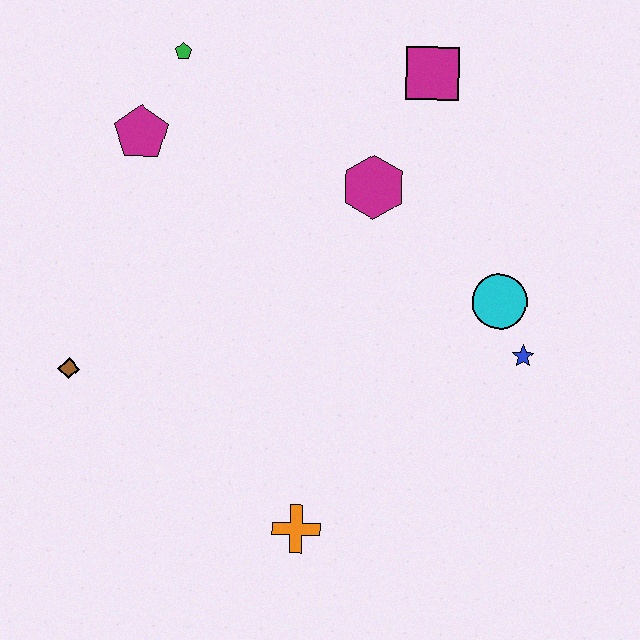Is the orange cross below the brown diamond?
Yes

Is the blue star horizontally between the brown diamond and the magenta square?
No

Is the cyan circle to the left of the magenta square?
No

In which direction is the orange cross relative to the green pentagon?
The orange cross is below the green pentagon.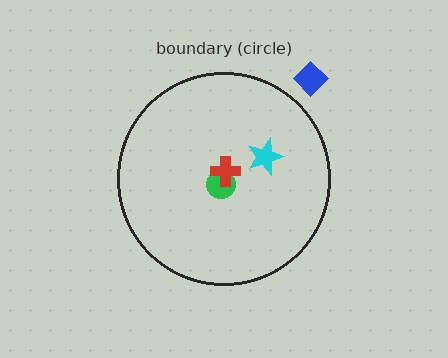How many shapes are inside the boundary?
3 inside, 1 outside.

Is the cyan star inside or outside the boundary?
Inside.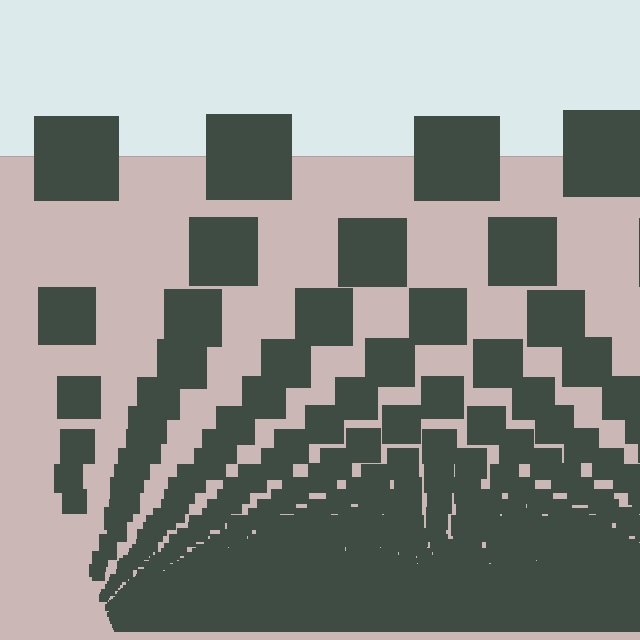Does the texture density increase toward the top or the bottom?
Density increases toward the bottom.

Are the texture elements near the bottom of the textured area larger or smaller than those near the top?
Smaller. The gradient is inverted — elements near the bottom are smaller and denser.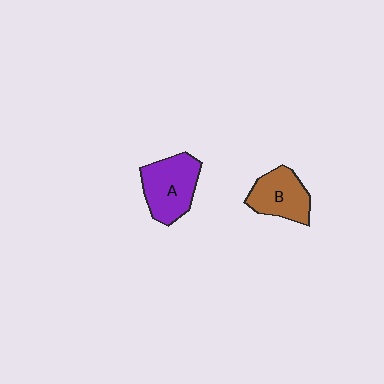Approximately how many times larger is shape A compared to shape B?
Approximately 1.2 times.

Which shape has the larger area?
Shape A (purple).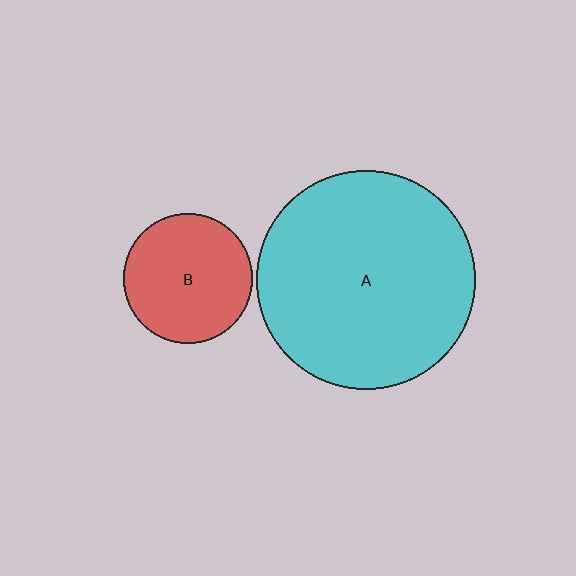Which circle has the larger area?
Circle A (cyan).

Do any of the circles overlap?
No, none of the circles overlap.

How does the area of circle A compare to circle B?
Approximately 2.9 times.